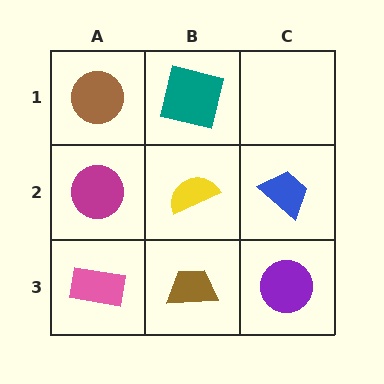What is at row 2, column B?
A yellow semicircle.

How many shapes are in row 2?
3 shapes.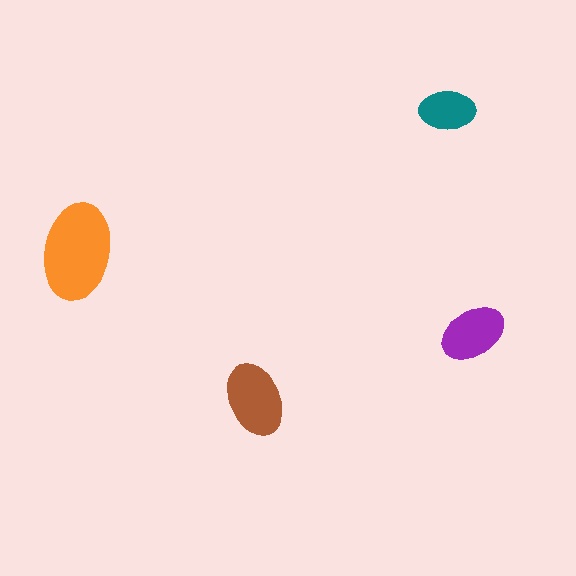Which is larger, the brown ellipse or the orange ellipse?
The orange one.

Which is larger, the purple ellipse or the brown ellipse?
The brown one.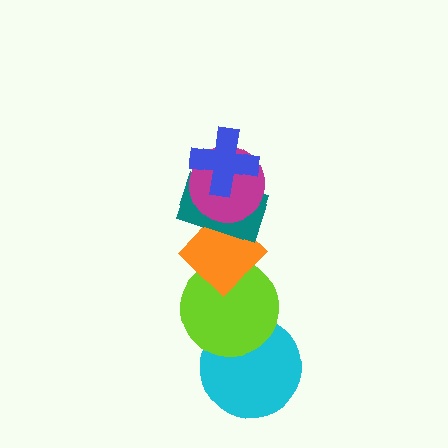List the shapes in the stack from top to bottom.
From top to bottom: the blue cross, the magenta circle, the teal rectangle, the orange diamond, the lime circle, the cyan circle.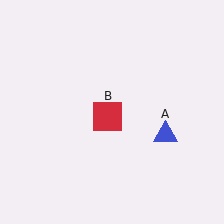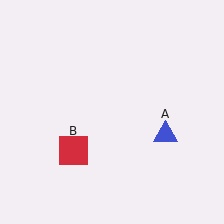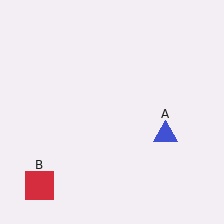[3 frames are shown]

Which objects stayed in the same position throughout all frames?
Blue triangle (object A) remained stationary.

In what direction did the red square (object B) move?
The red square (object B) moved down and to the left.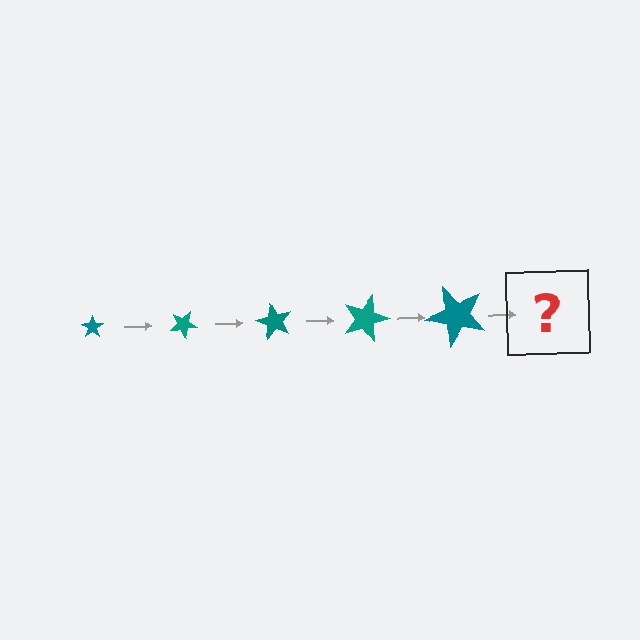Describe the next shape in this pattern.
It should be a star, larger than the previous one and rotated 150 degrees from the start.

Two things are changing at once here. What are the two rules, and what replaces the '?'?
The two rules are that the star grows larger each step and it rotates 30 degrees each step. The '?' should be a star, larger than the previous one and rotated 150 degrees from the start.